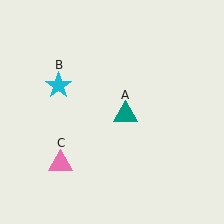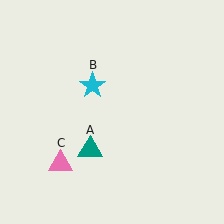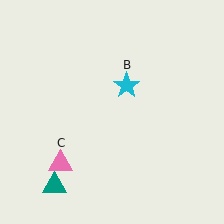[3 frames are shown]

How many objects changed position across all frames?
2 objects changed position: teal triangle (object A), cyan star (object B).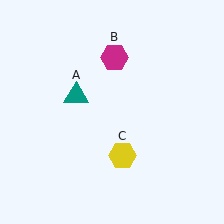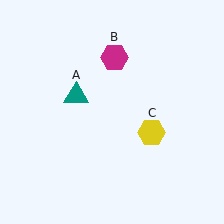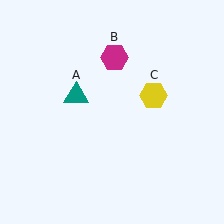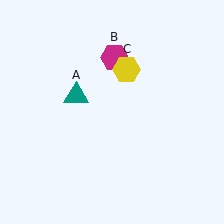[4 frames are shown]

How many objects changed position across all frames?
1 object changed position: yellow hexagon (object C).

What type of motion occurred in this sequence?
The yellow hexagon (object C) rotated counterclockwise around the center of the scene.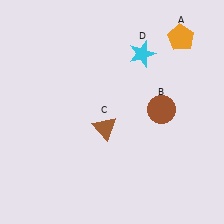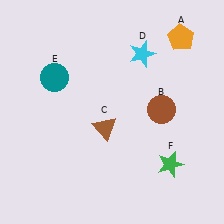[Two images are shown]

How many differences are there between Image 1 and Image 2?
There are 2 differences between the two images.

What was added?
A teal circle (E), a green star (F) were added in Image 2.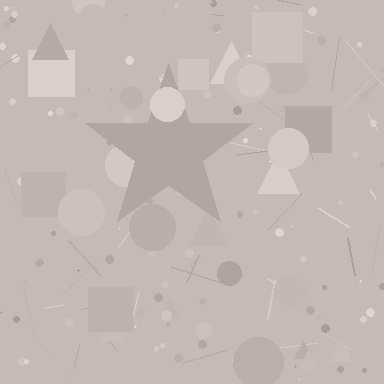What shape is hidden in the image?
A star is hidden in the image.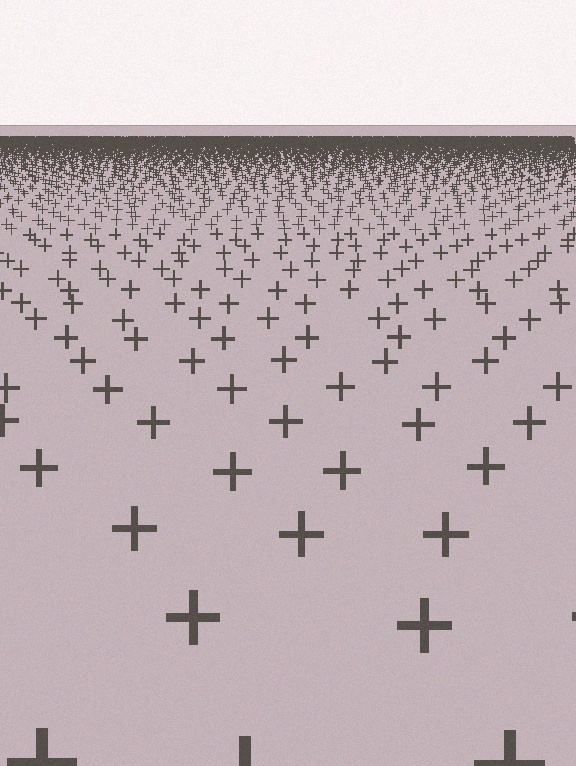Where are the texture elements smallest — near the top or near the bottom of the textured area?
Near the top.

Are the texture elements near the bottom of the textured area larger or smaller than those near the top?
Larger. Near the bottom, elements are closer to the viewer and appear at a bigger on-screen size.